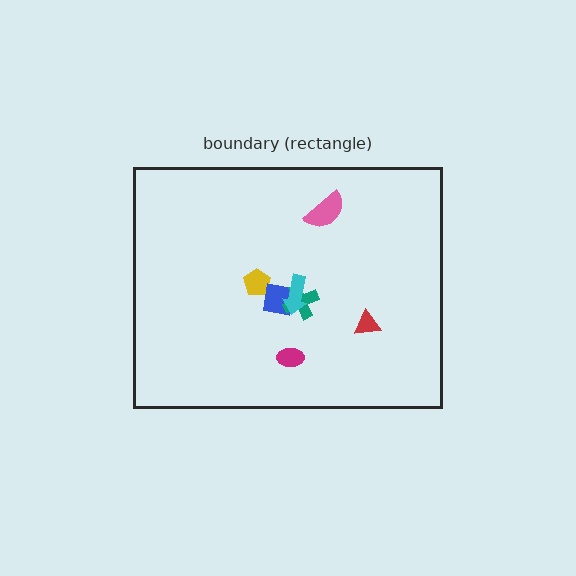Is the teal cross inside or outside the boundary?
Inside.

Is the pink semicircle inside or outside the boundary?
Inside.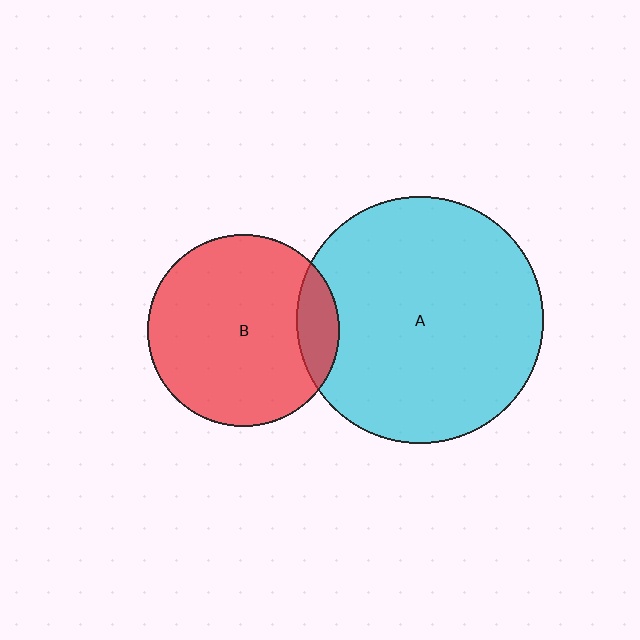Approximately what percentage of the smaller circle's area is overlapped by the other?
Approximately 15%.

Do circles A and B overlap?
Yes.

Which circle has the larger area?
Circle A (cyan).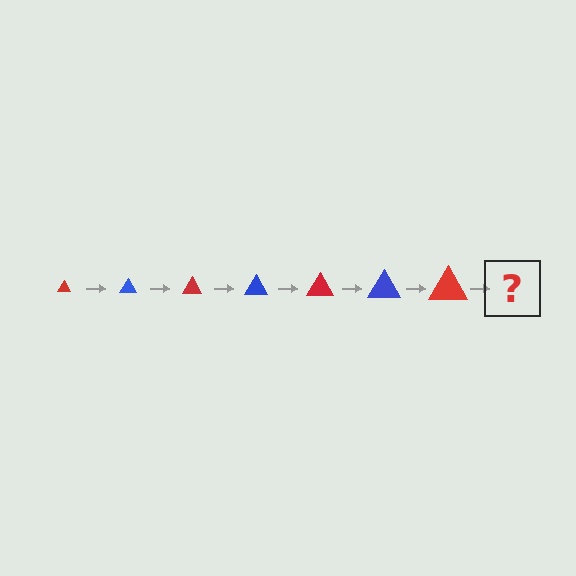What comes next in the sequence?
The next element should be a blue triangle, larger than the previous one.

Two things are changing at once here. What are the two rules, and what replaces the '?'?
The two rules are that the triangle grows larger each step and the color cycles through red and blue. The '?' should be a blue triangle, larger than the previous one.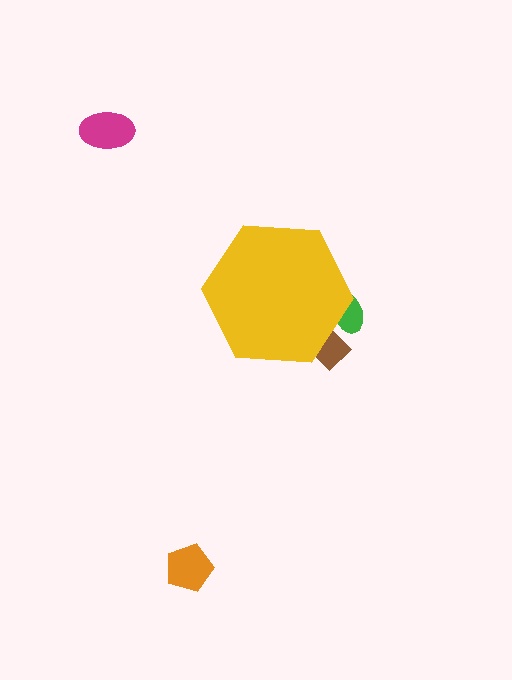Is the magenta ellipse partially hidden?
No, the magenta ellipse is fully visible.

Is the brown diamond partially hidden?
Yes, the brown diamond is partially hidden behind the yellow hexagon.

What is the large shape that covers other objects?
A yellow hexagon.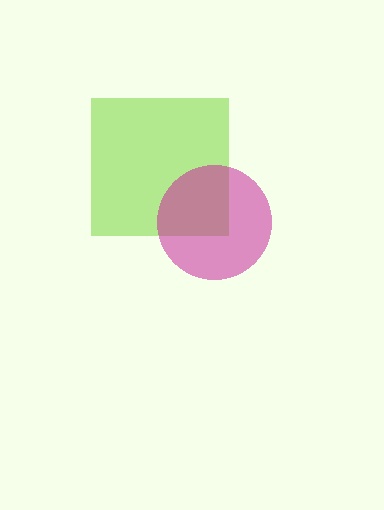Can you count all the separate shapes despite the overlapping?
Yes, there are 2 separate shapes.